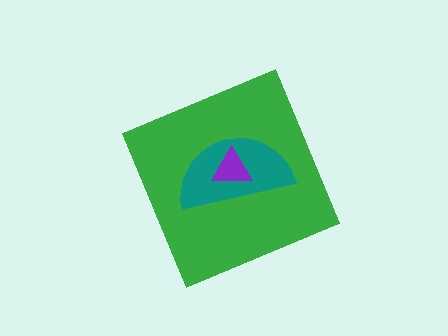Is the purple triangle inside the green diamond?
Yes.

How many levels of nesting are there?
3.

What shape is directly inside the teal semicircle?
The purple triangle.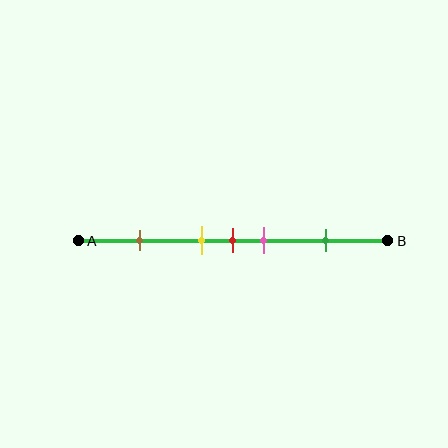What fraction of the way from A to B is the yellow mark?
The yellow mark is approximately 40% (0.4) of the way from A to B.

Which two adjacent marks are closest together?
The yellow and red marks are the closest adjacent pair.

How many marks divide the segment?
There are 5 marks dividing the segment.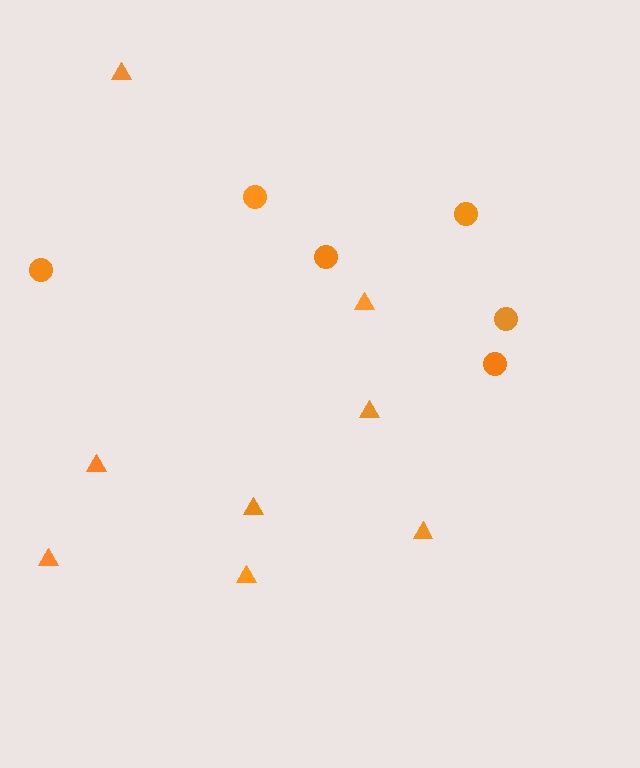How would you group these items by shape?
There are 2 groups: one group of triangles (8) and one group of circles (6).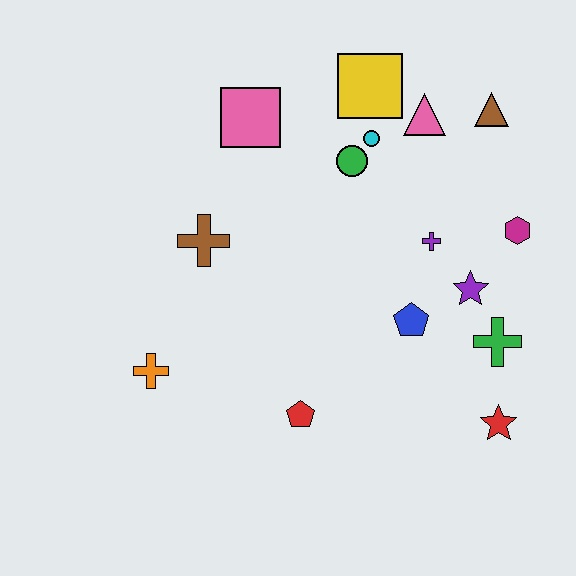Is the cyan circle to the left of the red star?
Yes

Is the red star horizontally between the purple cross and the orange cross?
No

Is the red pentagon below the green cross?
Yes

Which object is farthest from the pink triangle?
The orange cross is farthest from the pink triangle.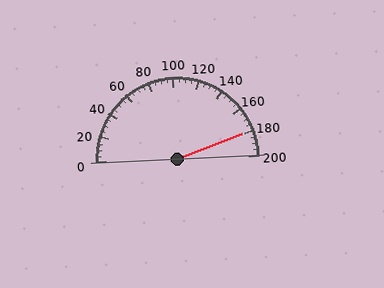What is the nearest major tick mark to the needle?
The nearest major tick mark is 180.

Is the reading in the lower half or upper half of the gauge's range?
The reading is in the upper half of the range (0 to 200).